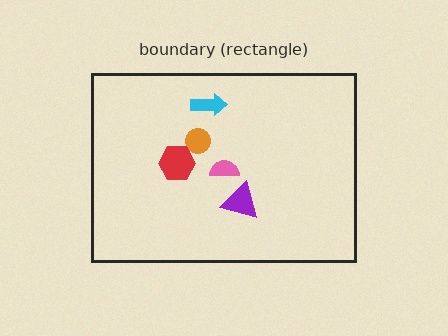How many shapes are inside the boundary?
5 inside, 0 outside.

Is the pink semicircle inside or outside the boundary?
Inside.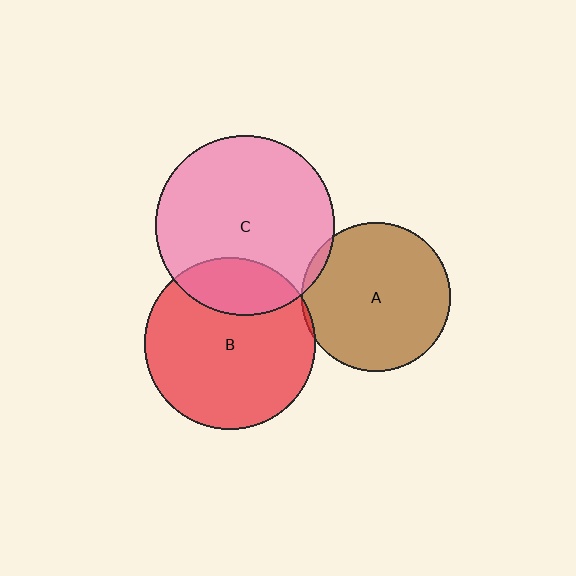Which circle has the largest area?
Circle C (pink).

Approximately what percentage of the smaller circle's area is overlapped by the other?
Approximately 5%.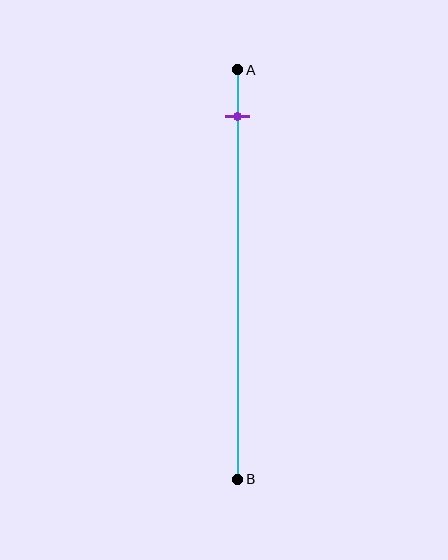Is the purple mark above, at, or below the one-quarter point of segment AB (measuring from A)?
The purple mark is above the one-quarter point of segment AB.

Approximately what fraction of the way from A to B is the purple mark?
The purple mark is approximately 10% of the way from A to B.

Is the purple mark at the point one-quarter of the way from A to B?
No, the mark is at about 10% from A, not at the 25% one-quarter point.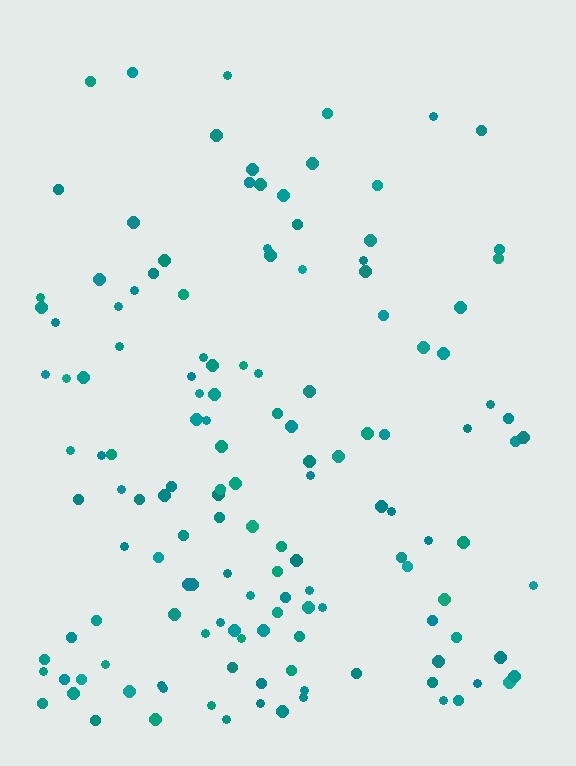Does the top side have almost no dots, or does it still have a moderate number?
Still a moderate number, just noticeably fewer than the bottom.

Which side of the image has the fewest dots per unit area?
The top.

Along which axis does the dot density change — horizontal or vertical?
Vertical.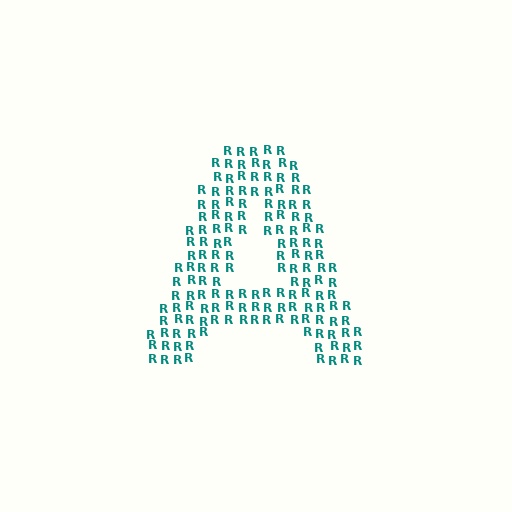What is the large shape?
The large shape is the letter A.